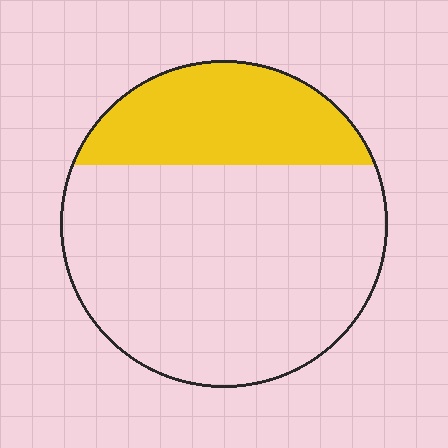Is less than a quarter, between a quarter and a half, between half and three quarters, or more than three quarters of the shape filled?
Between a quarter and a half.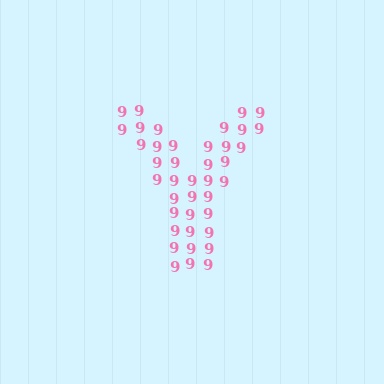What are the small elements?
The small elements are digit 9's.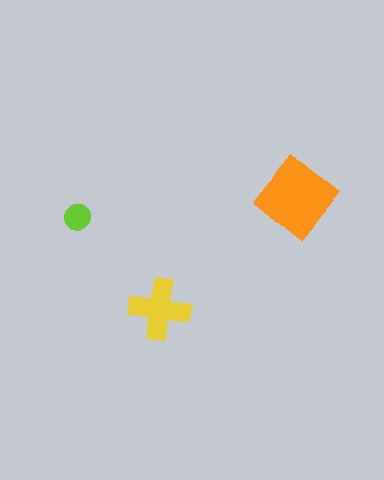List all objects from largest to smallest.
The orange diamond, the yellow cross, the lime circle.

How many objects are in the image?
There are 3 objects in the image.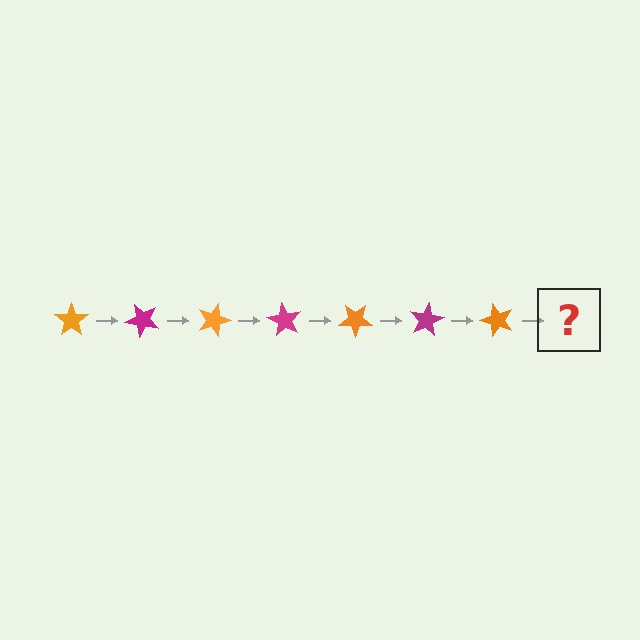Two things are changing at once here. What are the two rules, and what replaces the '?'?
The two rules are that it rotates 45 degrees each step and the color cycles through orange and magenta. The '?' should be a magenta star, rotated 315 degrees from the start.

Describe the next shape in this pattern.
It should be a magenta star, rotated 315 degrees from the start.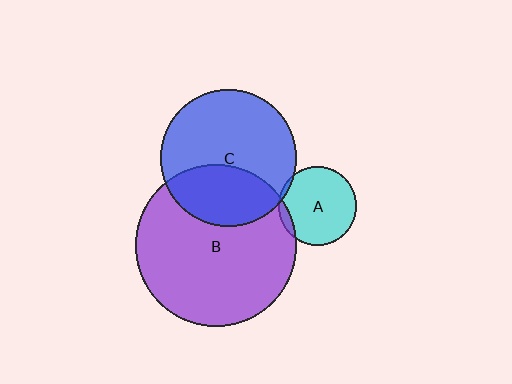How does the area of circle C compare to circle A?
Approximately 3.0 times.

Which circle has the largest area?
Circle B (purple).